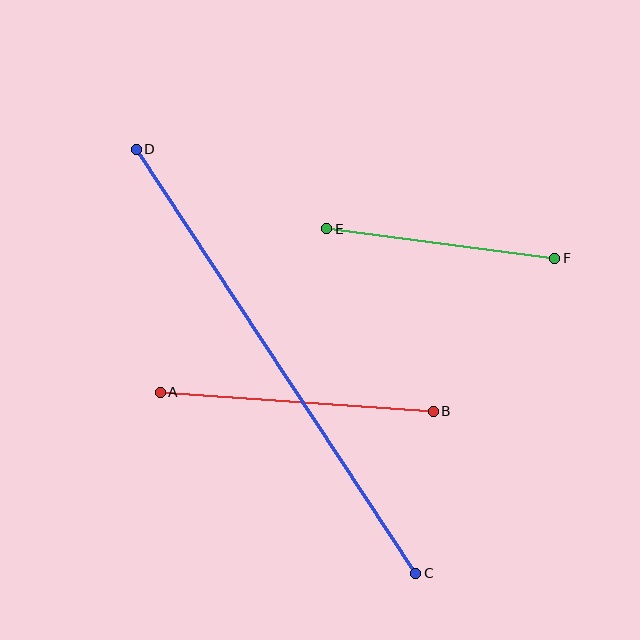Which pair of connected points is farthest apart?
Points C and D are farthest apart.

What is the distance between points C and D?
The distance is approximately 508 pixels.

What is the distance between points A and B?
The distance is approximately 274 pixels.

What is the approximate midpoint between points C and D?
The midpoint is at approximately (276, 361) pixels.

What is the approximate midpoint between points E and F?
The midpoint is at approximately (441, 244) pixels.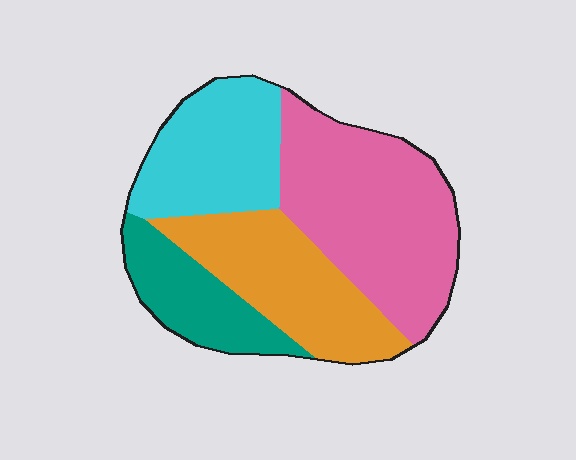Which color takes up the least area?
Teal, at roughly 15%.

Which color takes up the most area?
Pink, at roughly 35%.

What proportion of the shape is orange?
Orange covers around 25% of the shape.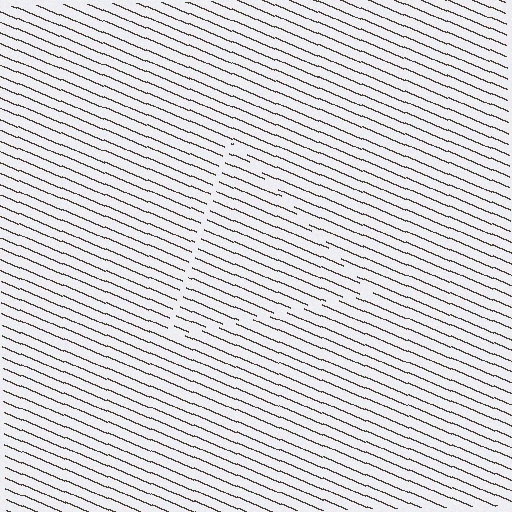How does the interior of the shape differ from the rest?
The interior of the shape contains the same grating, shifted by half a period — the contour is defined by the phase discontinuity where line-ends from the inner and outer gratings abut.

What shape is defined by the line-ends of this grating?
An illusory triangle. The interior of the shape contains the same grating, shifted by half a period — the contour is defined by the phase discontinuity where line-ends from the inner and outer gratings abut.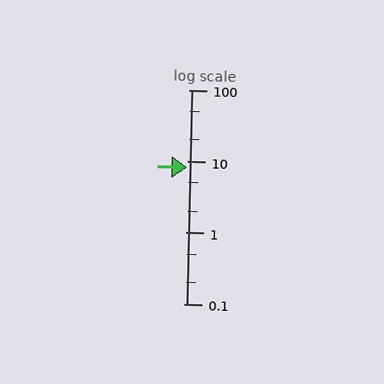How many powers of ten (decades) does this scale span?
The scale spans 3 decades, from 0.1 to 100.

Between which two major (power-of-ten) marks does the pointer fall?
The pointer is between 1 and 10.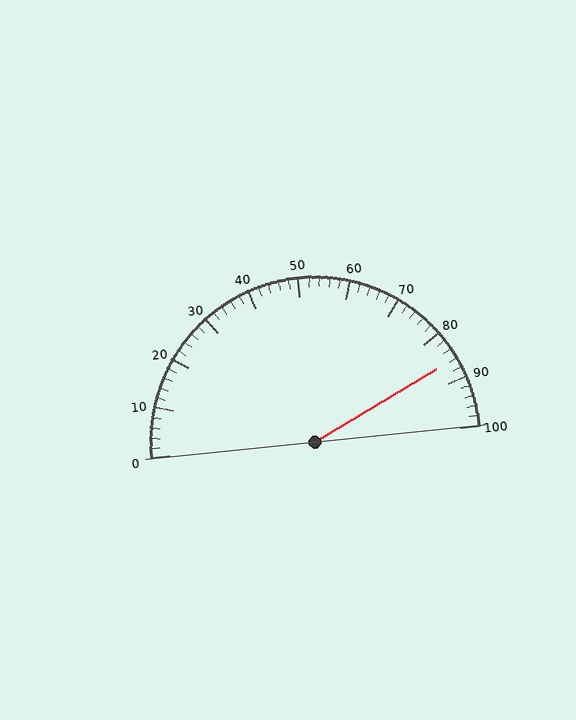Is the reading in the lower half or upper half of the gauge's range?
The reading is in the upper half of the range (0 to 100).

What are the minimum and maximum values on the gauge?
The gauge ranges from 0 to 100.